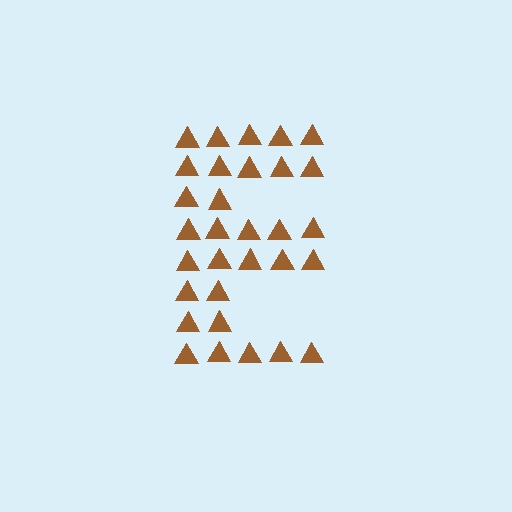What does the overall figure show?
The overall figure shows the letter E.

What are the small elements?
The small elements are triangles.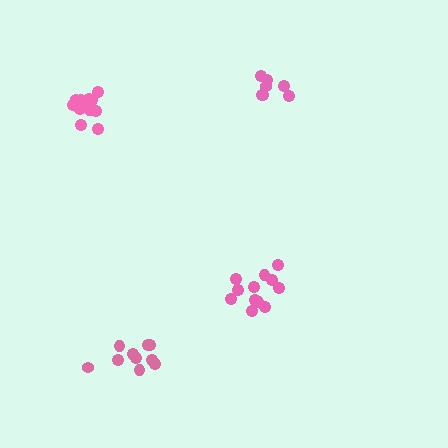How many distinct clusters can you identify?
There are 4 distinct clusters.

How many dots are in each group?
Group 1: 10 dots, Group 2: 7 dots, Group 3: 12 dots, Group 4: 12 dots (41 total).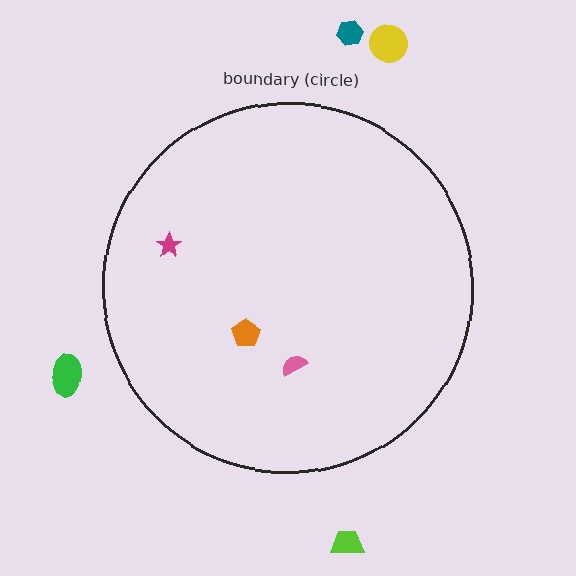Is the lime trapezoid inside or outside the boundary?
Outside.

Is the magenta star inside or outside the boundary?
Inside.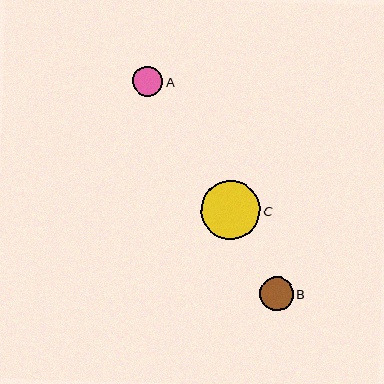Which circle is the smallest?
Circle A is the smallest with a size of approximately 30 pixels.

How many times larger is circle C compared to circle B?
Circle C is approximately 1.8 times the size of circle B.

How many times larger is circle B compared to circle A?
Circle B is approximately 1.1 times the size of circle A.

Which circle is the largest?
Circle C is the largest with a size of approximately 59 pixels.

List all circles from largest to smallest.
From largest to smallest: C, B, A.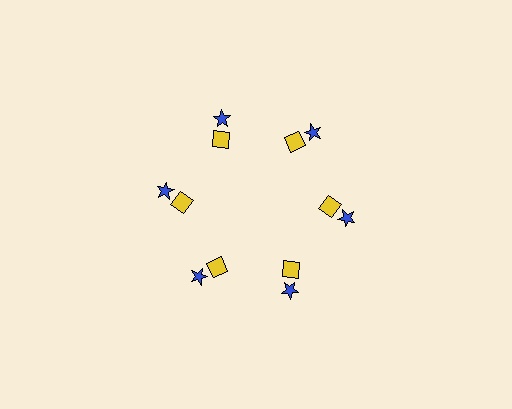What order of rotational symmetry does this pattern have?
This pattern has 6-fold rotational symmetry.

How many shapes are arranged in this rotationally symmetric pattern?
There are 12 shapes, arranged in 6 groups of 2.